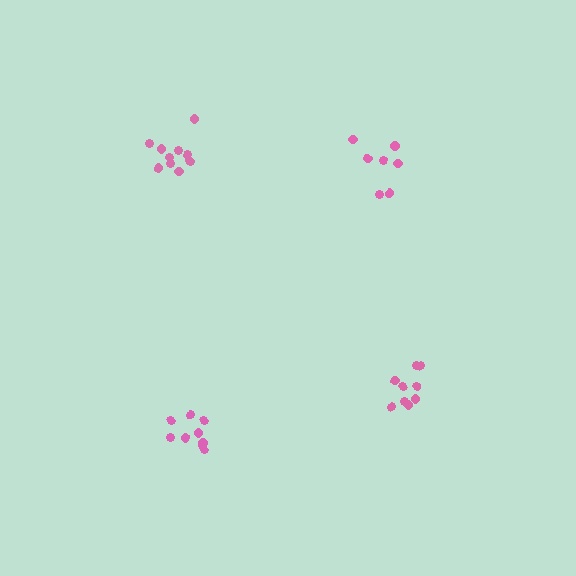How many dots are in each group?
Group 1: 11 dots, Group 2: 9 dots, Group 3: 7 dots, Group 4: 9 dots (36 total).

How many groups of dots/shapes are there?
There are 4 groups.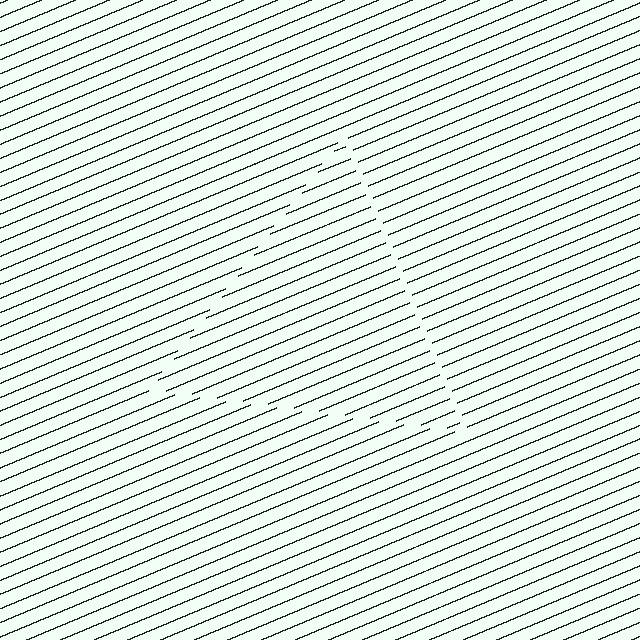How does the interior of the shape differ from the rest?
The interior of the shape contains the same grating, shifted by half a period — the contour is defined by the phase discontinuity where line-ends from the inner and outer gratings abut.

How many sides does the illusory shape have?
3 sides — the line-ends trace a triangle.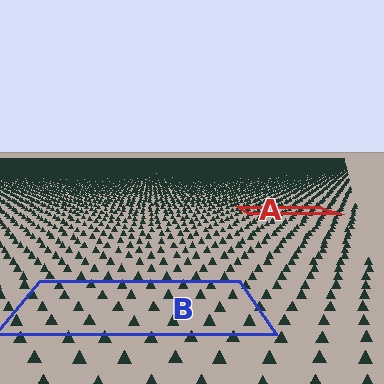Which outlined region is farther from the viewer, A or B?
Region A is farther from the viewer — the texture elements inside it appear smaller and more densely packed.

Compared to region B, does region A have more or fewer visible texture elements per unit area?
Region A has more texture elements per unit area — they are packed more densely because it is farther away.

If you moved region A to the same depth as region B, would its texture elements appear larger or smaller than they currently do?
They would appear larger. At a closer depth, the same texture elements are projected at a bigger on-screen size.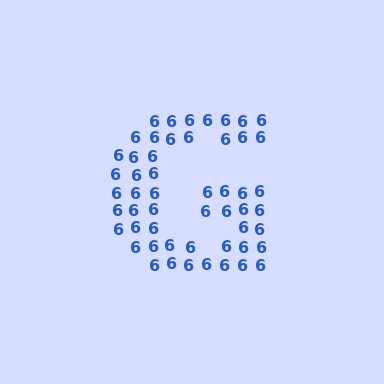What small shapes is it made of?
It is made of small digit 6's.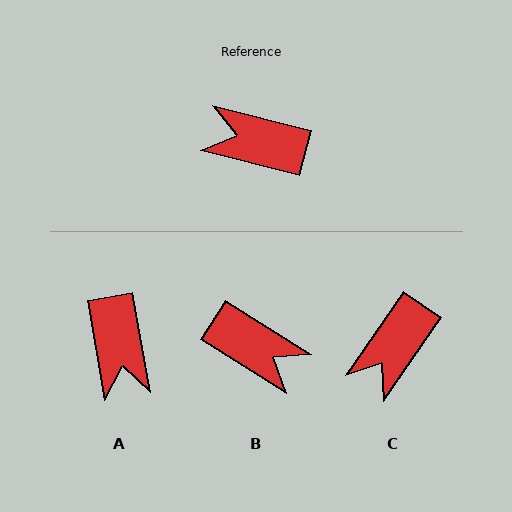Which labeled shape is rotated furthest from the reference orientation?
B, about 162 degrees away.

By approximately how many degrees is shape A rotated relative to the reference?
Approximately 114 degrees counter-clockwise.